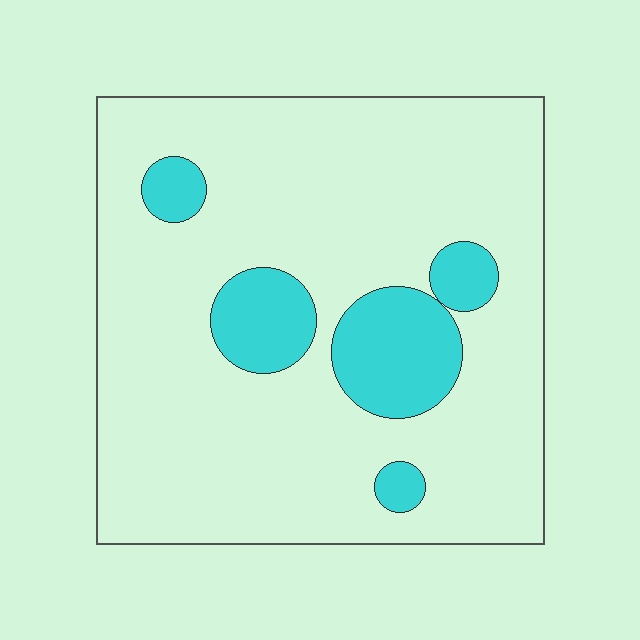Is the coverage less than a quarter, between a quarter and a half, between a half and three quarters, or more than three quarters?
Less than a quarter.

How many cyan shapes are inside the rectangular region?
5.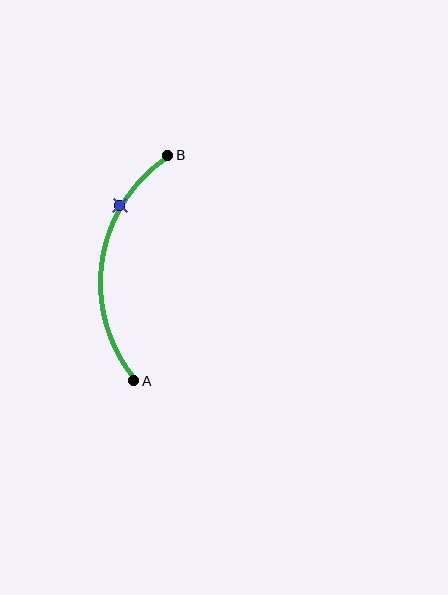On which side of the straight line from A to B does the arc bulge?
The arc bulges to the left of the straight line connecting A and B.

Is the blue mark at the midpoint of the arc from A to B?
No. The blue mark lies on the arc but is closer to endpoint B. The arc midpoint would be at the point on the curve equidistant along the arc from both A and B.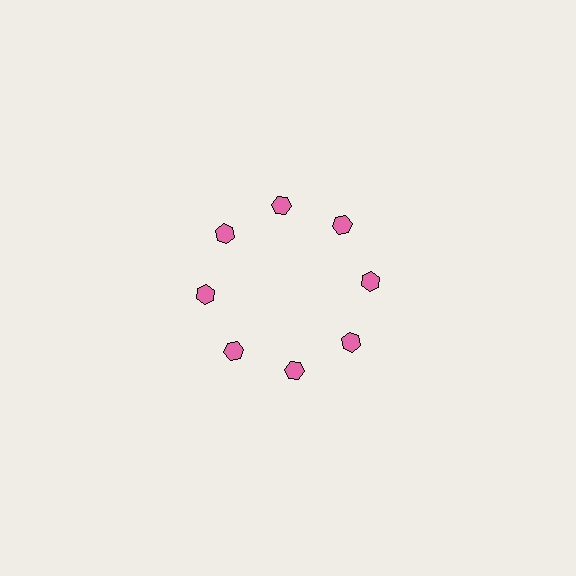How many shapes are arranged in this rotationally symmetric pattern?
There are 8 shapes, arranged in 8 groups of 1.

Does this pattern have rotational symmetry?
Yes, this pattern has 8-fold rotational symmetry. It looks the same after rotating 45 degrees around the center.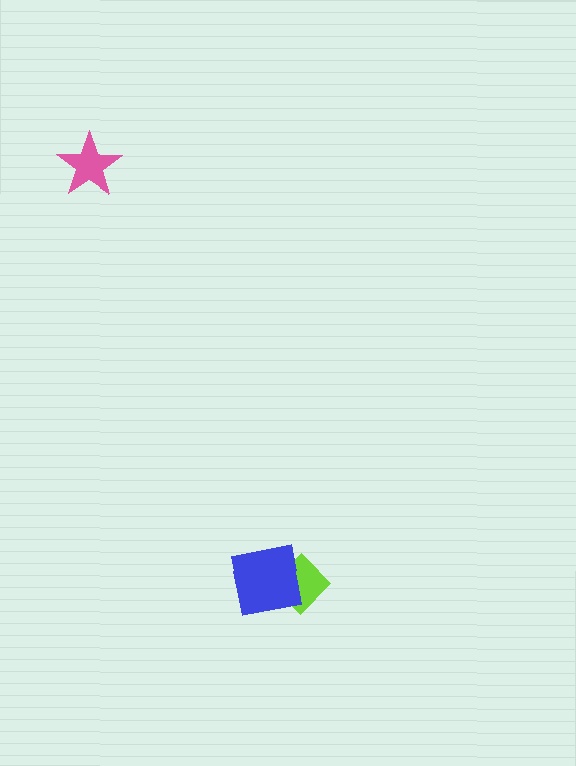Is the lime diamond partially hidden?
Yes, it is partially covered by another shape.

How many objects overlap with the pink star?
0 objects overlap with the pink star.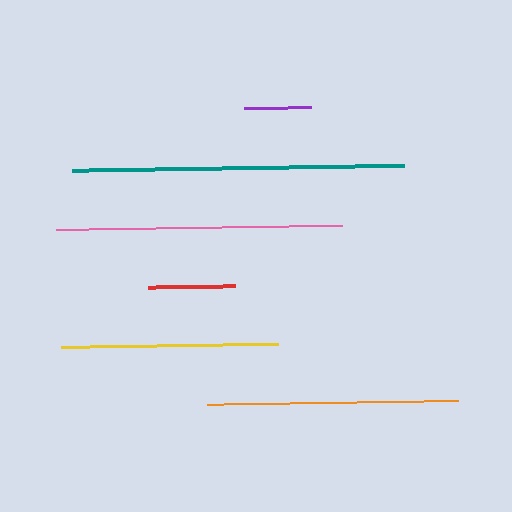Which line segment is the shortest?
The purple line is the shortest at approximately 68 pixels.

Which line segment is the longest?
The teal line is the longest at approximately 332 pixels.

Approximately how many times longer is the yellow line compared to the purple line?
The yellow line is approximately 3.2 times the length of the purple line.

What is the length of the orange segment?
The orange segment is approximately 251 pixels long.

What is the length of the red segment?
The red segment is approximately 87 pixels long.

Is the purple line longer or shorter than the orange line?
The orange line is longer than the purple line.